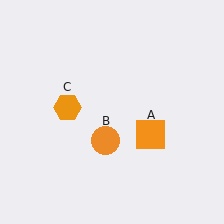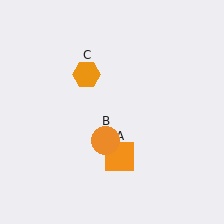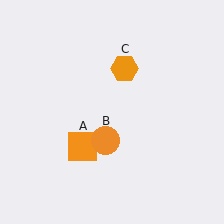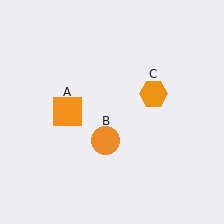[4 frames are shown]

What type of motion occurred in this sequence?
The orange square (object A), orange hexagon (object C) rotated clockwise around the center of the scene.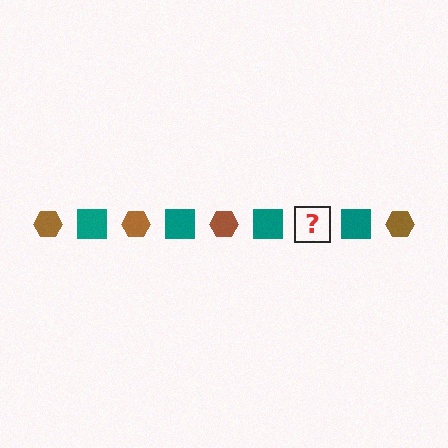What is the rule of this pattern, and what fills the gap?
The rule is that the pattern alternates between brown hexagon and teal square. The gap should be filled with a brown hexagon.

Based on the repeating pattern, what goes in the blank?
The blank should be a brown hexagon.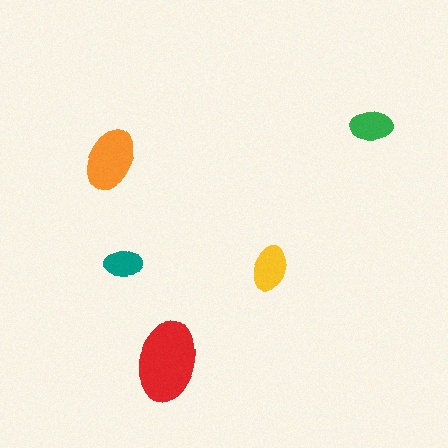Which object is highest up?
The green ellipse is topmost.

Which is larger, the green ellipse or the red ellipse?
The red one.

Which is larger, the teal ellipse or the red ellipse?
The red one.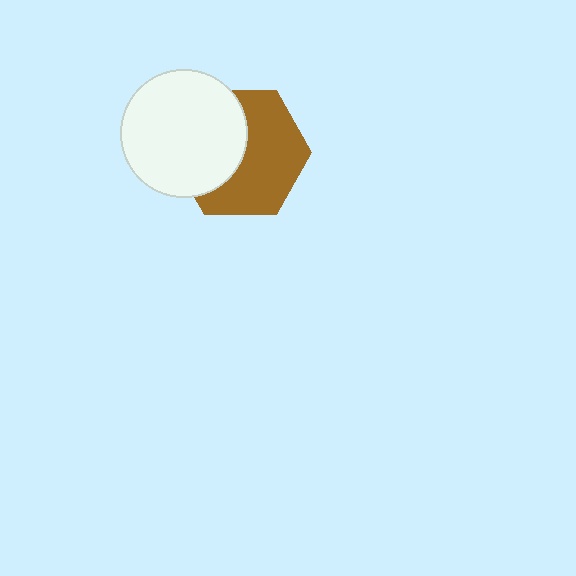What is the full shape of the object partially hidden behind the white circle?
The partially hidden object is a brown hexagon.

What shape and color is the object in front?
The object in front is a white circle.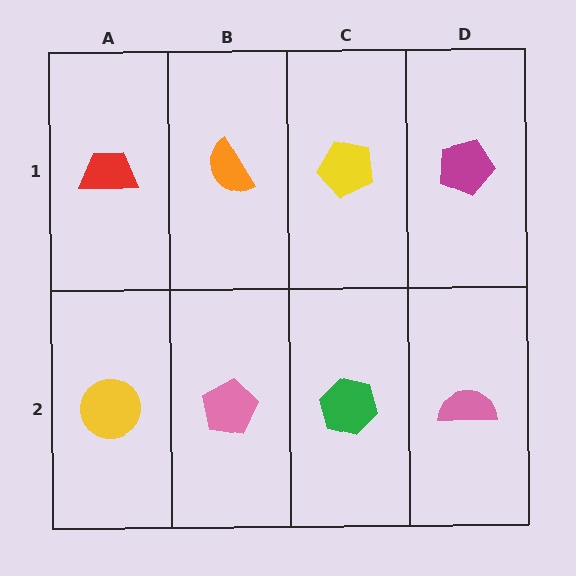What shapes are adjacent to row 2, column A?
A red trapezoid (row 1, column A), a pink pentagon (row 2, column B).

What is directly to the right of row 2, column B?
A green hexagon.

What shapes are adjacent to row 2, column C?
A yellow pentagon (row 1, column C), a pink pentagon (row 2, column B), a pink semicircle (row 2, column D).